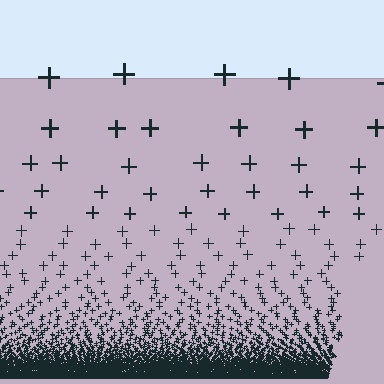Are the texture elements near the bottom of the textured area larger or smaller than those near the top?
Smaller. The gradient is inverted — elements near the bottom are smaller and denser.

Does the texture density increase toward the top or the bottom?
Density increases toward the bottom.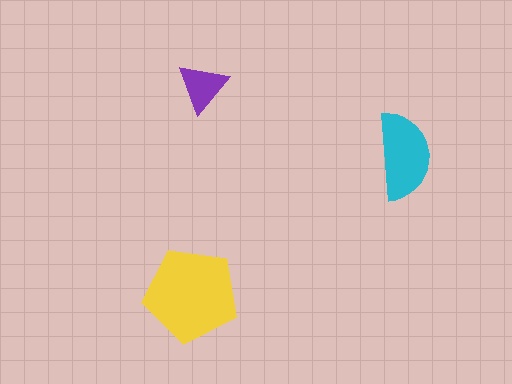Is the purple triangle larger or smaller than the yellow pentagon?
Smaller.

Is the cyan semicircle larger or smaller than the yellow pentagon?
Smaller.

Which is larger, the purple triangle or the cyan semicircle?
The cyan semicircle.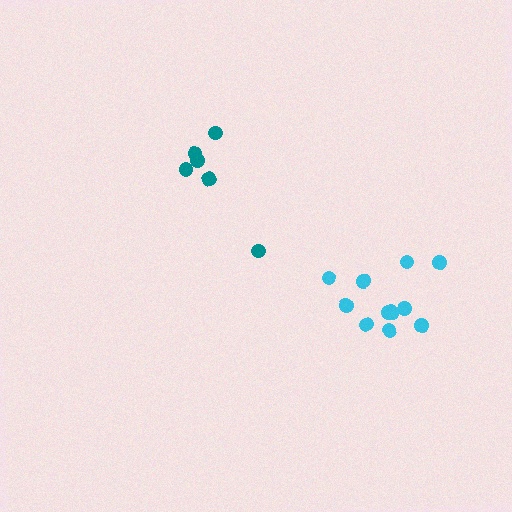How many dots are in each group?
Group 1: 6 dots, Group 2: 12 dots (18 total).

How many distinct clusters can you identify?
There are 2 distinct clusters.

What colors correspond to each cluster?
The clusters are colored: teal, cyan.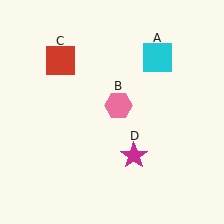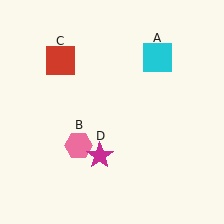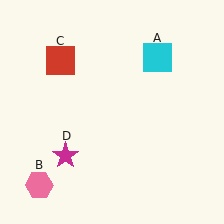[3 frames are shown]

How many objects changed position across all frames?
2 objects changed position: pink hexagon (object B), magenta star (object D).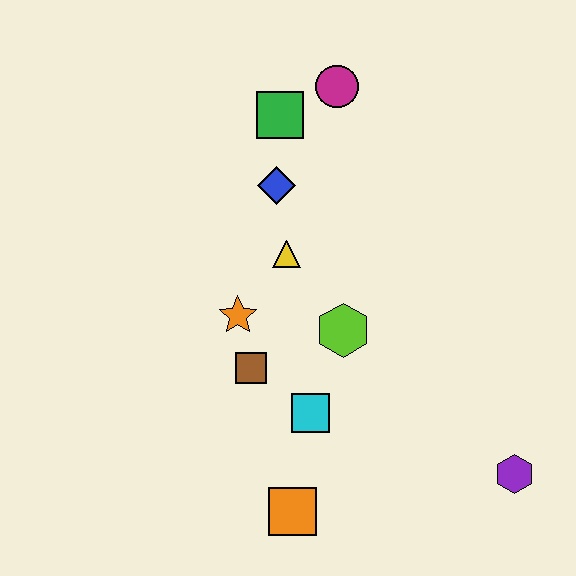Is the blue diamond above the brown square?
Yes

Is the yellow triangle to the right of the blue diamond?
Yes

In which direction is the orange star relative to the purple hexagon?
The orange star is to the left of the purple hexagon.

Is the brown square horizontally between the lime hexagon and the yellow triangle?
No